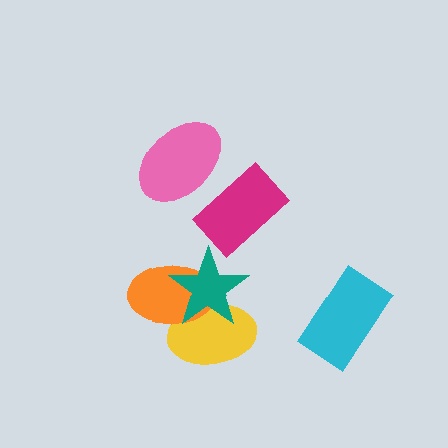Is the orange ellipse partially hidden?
Yes, it is partially covered by another shape.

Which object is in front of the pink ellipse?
The magenta rectangle is in front of the pink ellipse.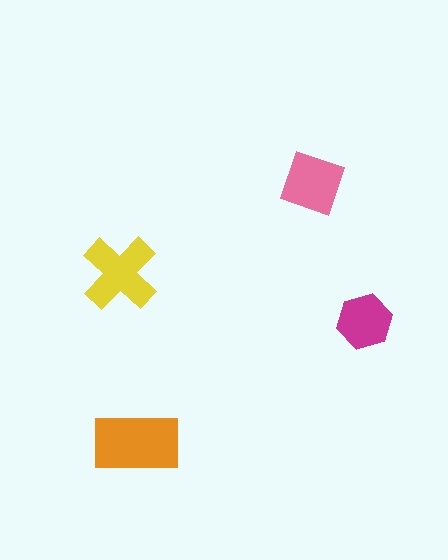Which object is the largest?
The orange rectangle.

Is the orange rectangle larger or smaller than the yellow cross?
Larger.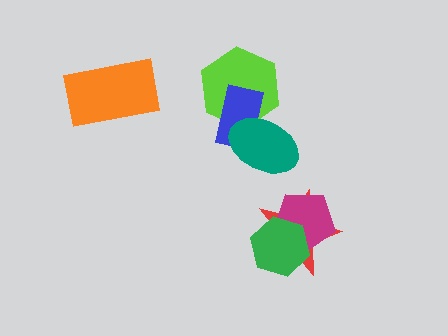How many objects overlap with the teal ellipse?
2 objects overlap with the teal ellipse.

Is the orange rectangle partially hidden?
No, no other shape covers it.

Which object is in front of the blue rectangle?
The teal ellipse is in front of the blue rectangle.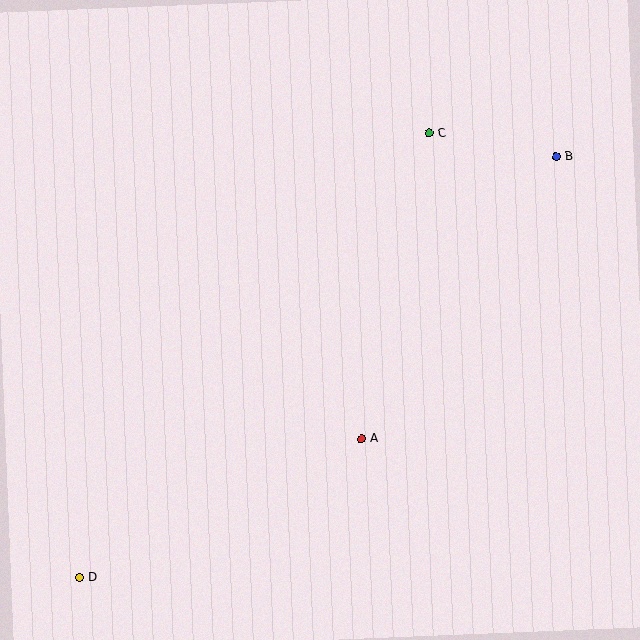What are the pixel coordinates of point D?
Point D is at (80, 578).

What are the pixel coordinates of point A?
Point A is at (362, 439).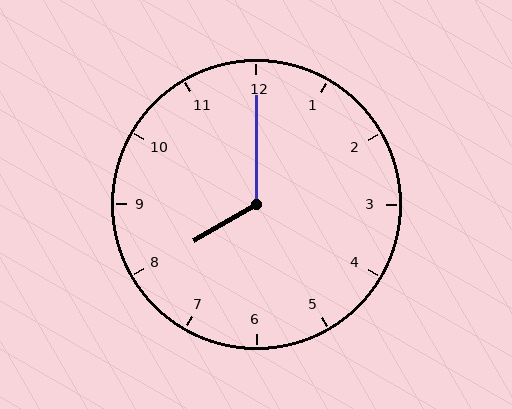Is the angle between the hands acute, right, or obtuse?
It is obtuse.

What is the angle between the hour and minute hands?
Approximately 120 degrees.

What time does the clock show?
8:00.